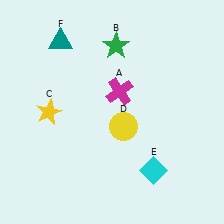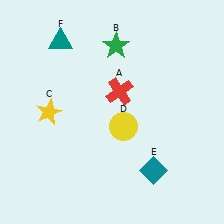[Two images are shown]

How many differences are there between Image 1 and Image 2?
There are 2 differences between the two images.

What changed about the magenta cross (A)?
In Image 1, A is magenta. In Image 2, it changed to red.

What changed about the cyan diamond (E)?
In Image 1, E is cyan. In Image 2, it changed to teal.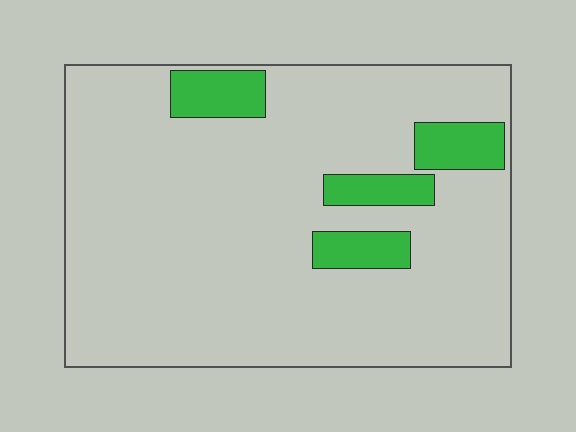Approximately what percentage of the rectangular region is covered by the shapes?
Approximately 10%.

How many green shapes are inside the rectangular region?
4.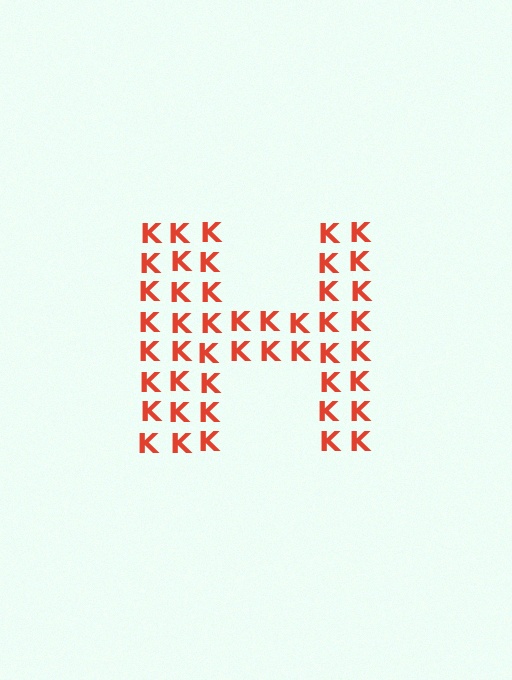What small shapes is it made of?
It is made of small letter K's.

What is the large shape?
The large shape is the letter H.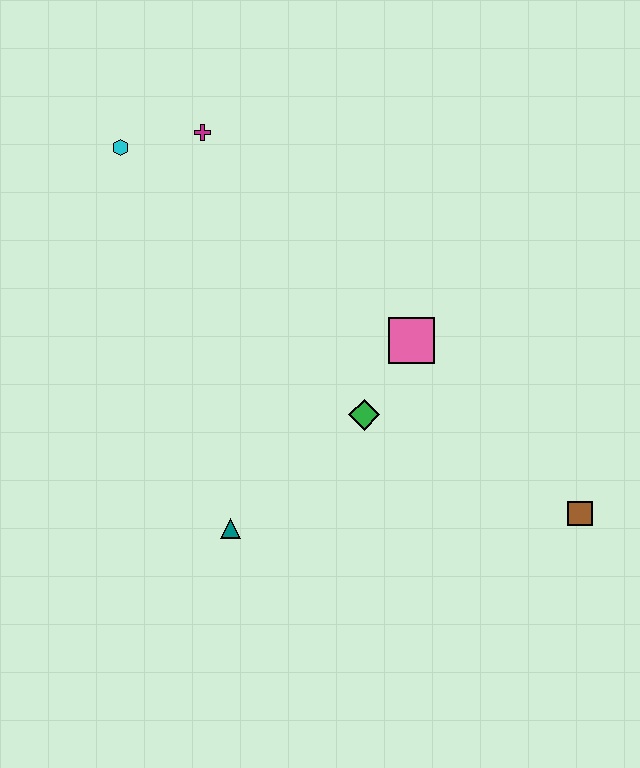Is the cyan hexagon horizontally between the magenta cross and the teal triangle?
No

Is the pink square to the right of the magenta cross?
Yes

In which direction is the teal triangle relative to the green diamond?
The teal triangle is to the left of the green diamond.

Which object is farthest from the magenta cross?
The brown square is farthest from the magenta cross.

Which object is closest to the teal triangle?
The green diamond is closest to the teal triangle.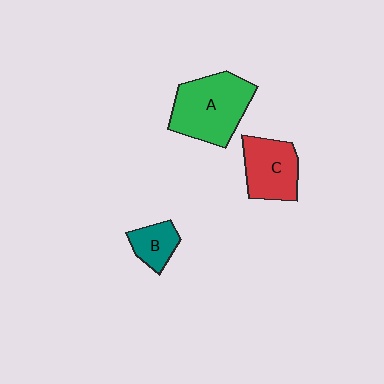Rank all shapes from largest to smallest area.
From largest to smallest: A (green), C (red), B (teal).